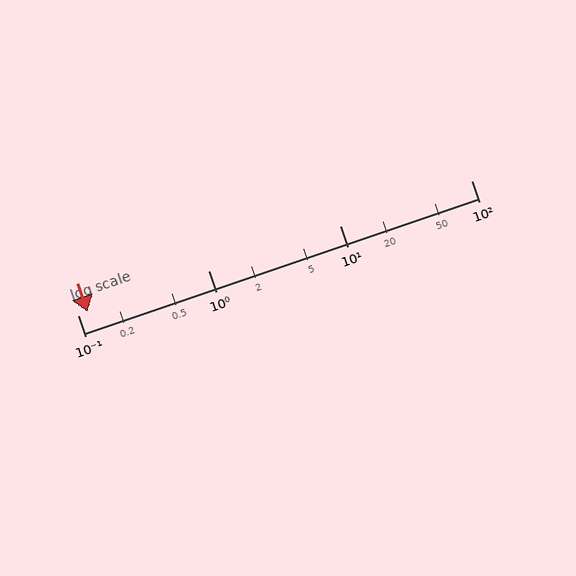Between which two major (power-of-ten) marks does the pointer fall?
The pointer is between 0.1 and 1.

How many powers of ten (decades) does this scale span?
The scale spans 3 decades, from 0.1 to 100.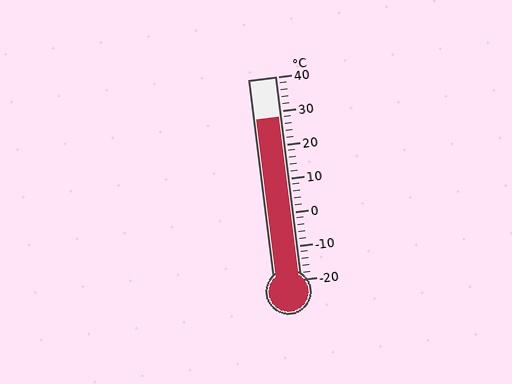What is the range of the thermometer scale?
The thermometer scale ranges from -20°C to 40°C.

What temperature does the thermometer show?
The thermometer shows approximately 28°C.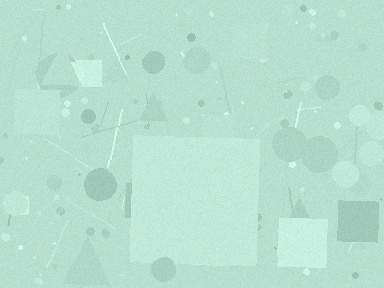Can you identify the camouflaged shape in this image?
The camouflaged shape is a square.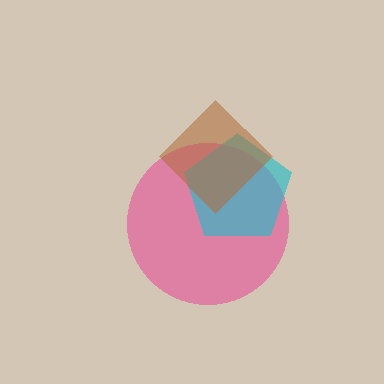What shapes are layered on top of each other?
The layered shapes are: a pink circle, a cyan pentagon, a brown diamond.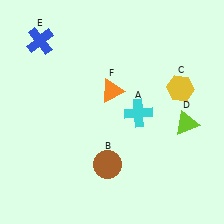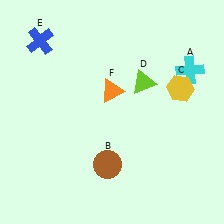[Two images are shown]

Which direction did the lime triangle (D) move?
The lime triangle (D) moved left.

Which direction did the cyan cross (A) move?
The cyan cross (A) moved right.